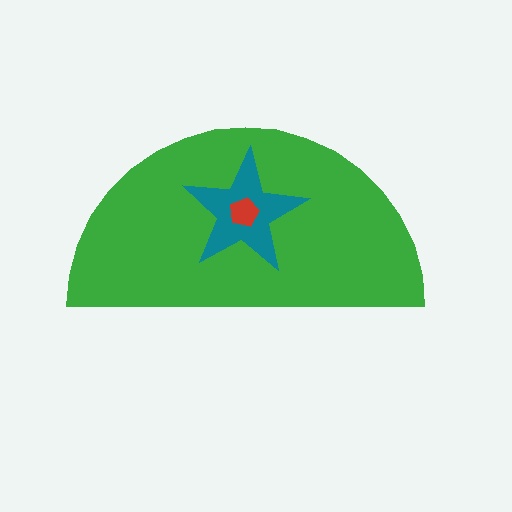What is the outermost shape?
The green semicircle.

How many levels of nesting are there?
3.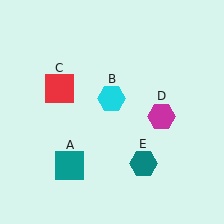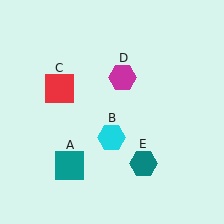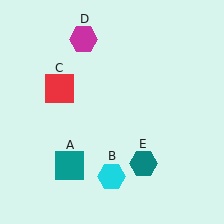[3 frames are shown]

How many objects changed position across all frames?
2 objects changed position: cyan hexagon (object B), magenta hexagon (object D).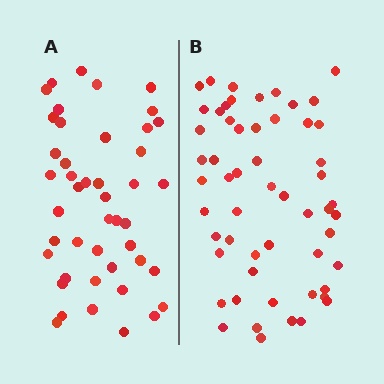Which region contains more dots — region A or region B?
Region B (the right region) has more dots.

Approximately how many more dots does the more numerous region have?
Region B has roughly 12 or so more dots than region A.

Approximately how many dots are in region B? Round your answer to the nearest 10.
About 60 dots. (The exact count is 56, which rounds to 60.)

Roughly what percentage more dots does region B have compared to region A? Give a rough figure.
About 25% more.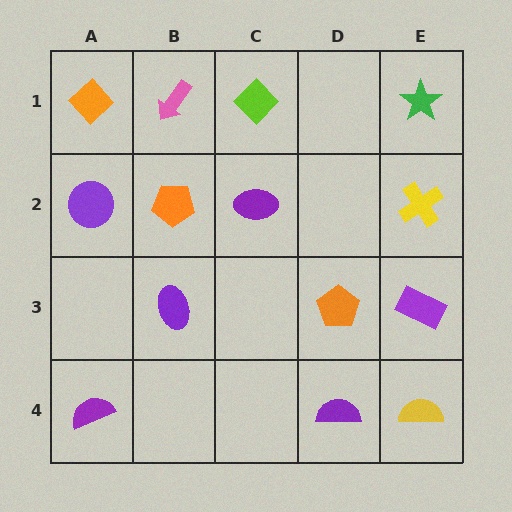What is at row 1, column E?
A green star.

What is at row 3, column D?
An orange pentagon.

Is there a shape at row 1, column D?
No, that cell is empty.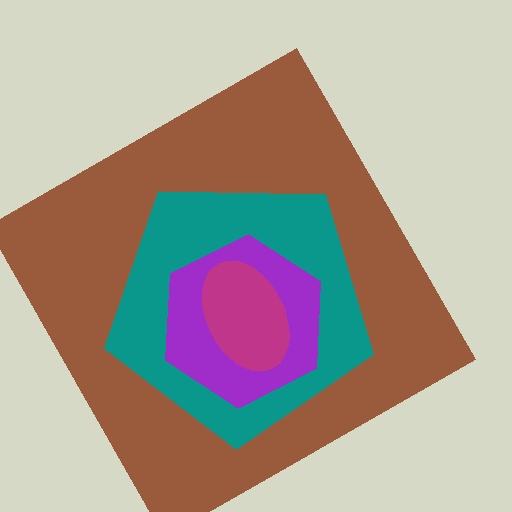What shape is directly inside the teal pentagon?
The purple hexagon.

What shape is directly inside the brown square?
The teal pentagon.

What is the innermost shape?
The magenta ellipse.